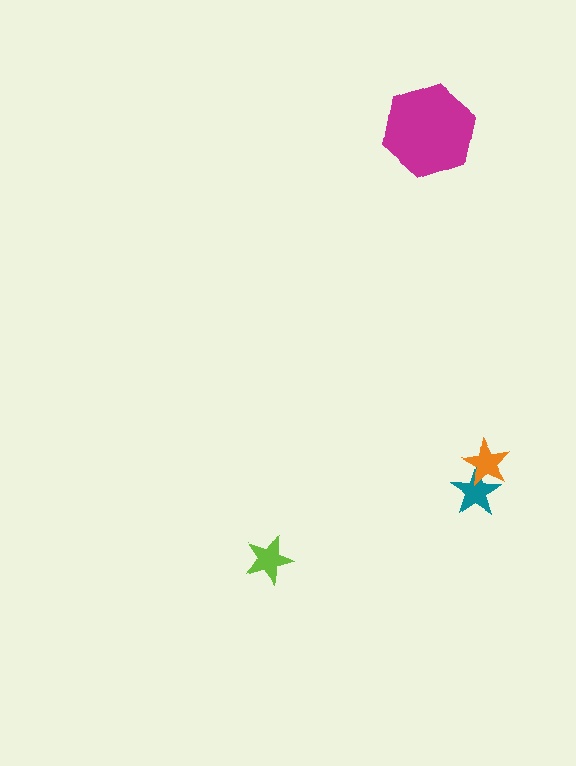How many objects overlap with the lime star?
0 objects overlap with the lime star.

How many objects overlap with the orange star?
1 object overlaps with the orange star.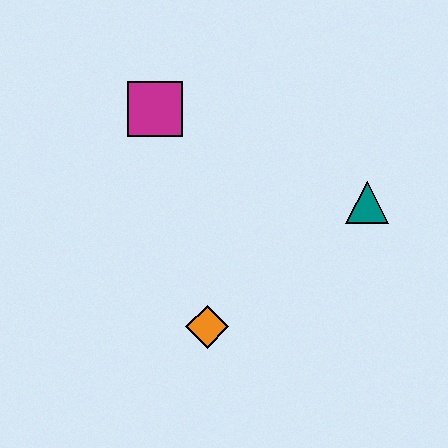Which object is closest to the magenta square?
The orange diamond is closest to the magenta square.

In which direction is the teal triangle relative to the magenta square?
The teal triangle is to the right of the magenta square.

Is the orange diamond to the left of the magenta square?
No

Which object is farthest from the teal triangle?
The magenta square is farthest from the teal triangle.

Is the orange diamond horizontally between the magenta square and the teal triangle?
Yes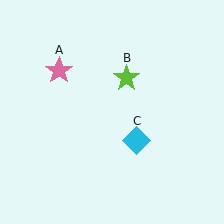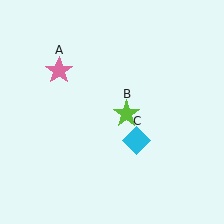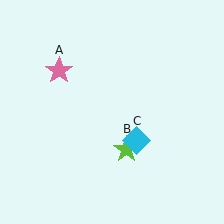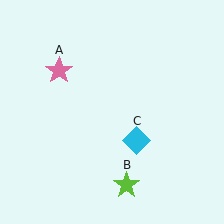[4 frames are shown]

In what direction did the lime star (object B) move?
The lime star (object B) moved down.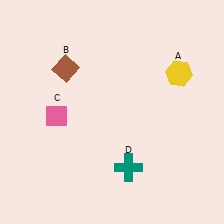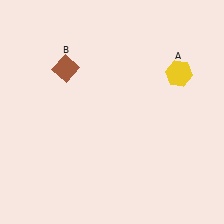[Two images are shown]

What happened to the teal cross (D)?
The teal cross (D) was removed in Image 2. It was in the bottom-right area of Image 1.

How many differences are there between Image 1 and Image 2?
There are 2 differences between the two images.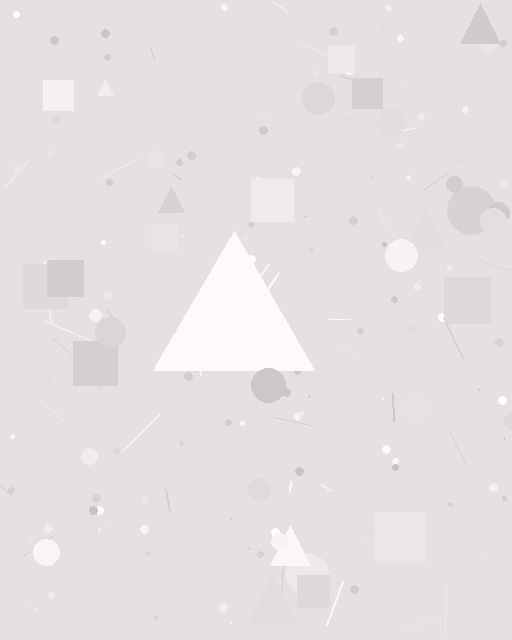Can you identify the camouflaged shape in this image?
The camouflaged shape is a triangle.